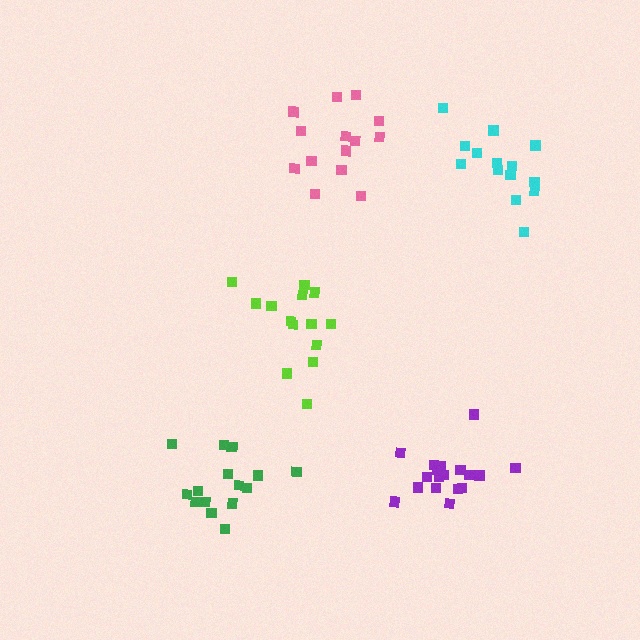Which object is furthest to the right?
The cyan cluster is rightmost.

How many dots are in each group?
Group 1: 14 dots, Group 2: 18 dots, Group 3: 14 dots, Group 4: 15 dots, Group 5: 14 dots (75 total).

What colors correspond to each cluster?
The clusters are colored: pink, purple, lime, green, cyan.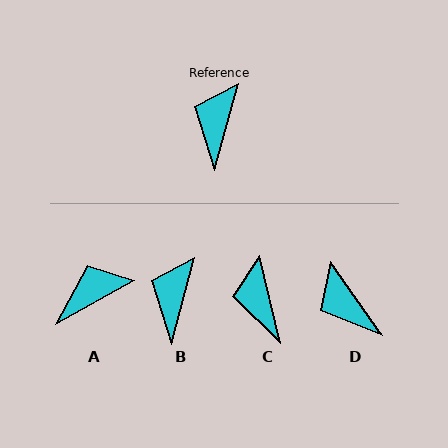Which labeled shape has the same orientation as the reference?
B.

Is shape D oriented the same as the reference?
No, it is off by about 51 degrees.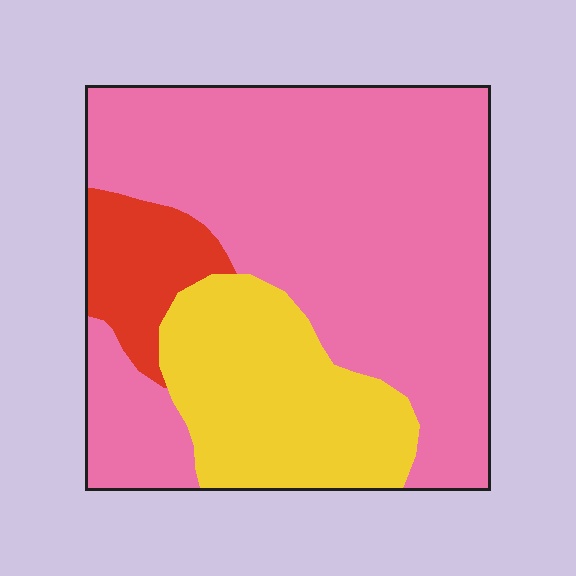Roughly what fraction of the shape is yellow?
Yellow takes up less than a quarter of the shape.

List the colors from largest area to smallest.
From largest to smallest: pink, yellow, red.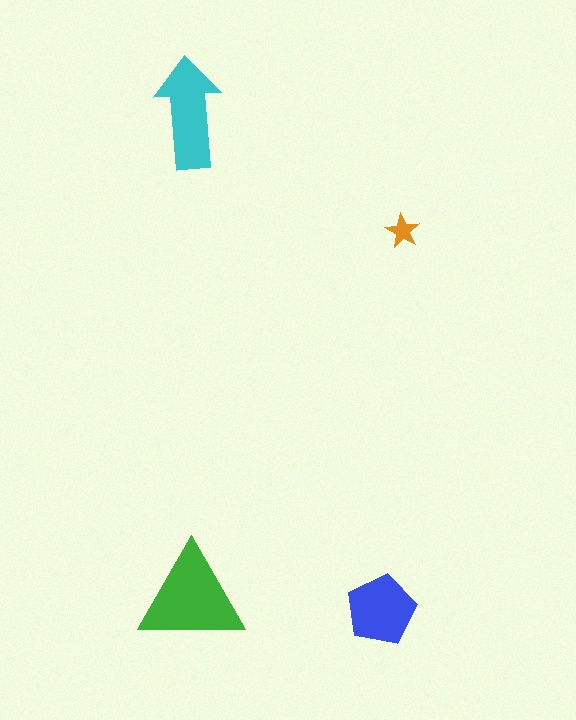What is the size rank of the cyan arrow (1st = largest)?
2nd.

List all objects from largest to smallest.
The green triangle, the cyan arrow, the blue pentagon, the orange star.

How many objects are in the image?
There are 4 objects in the image.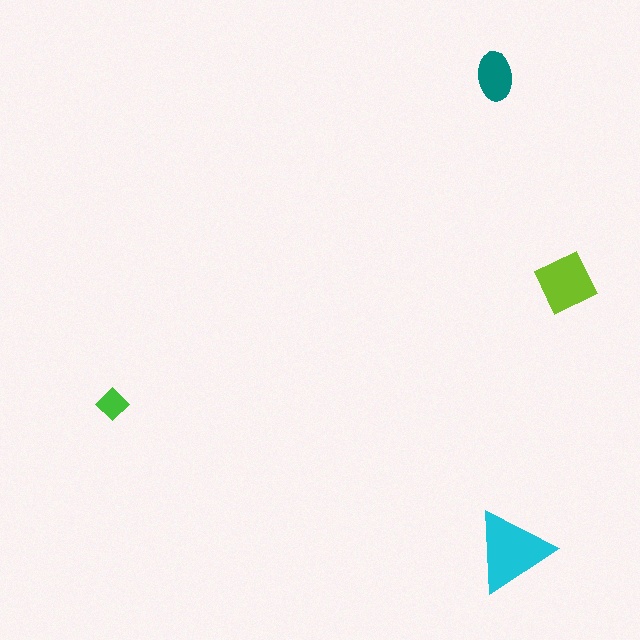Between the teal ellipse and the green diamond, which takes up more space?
The teal ellipse.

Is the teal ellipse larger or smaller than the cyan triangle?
Smaller.